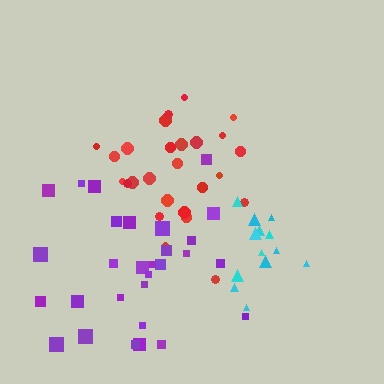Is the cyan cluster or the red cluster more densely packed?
Red.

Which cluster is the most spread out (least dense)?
Purple.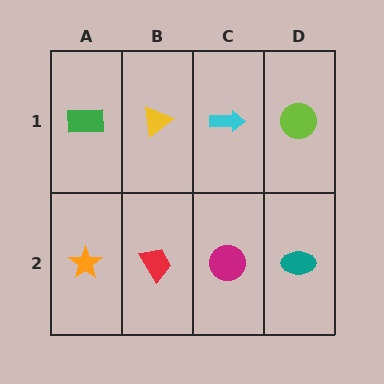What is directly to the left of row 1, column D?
A cyan arrow.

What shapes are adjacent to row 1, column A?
An orange star (row 2, column A), a yellow triangle (row 1, column B).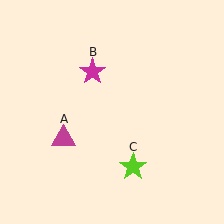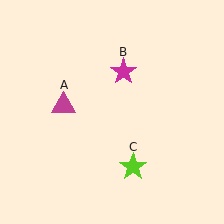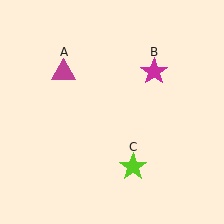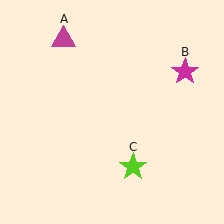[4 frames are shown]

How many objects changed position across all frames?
2 objects changed position: magenta triangle (object A), magenta star (object B).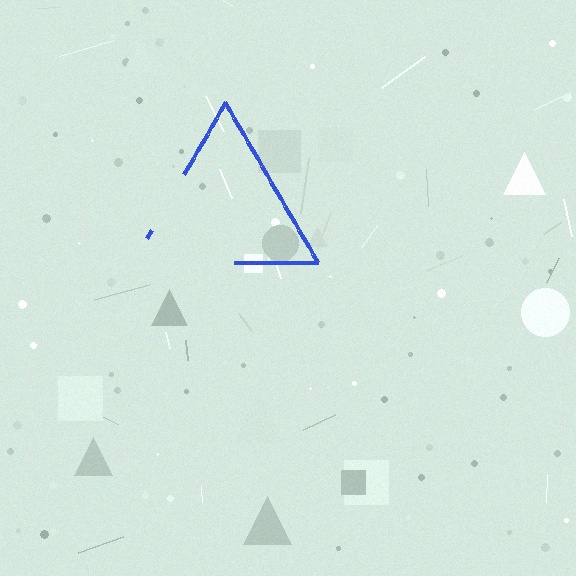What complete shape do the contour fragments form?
The contour fragments form a triangle.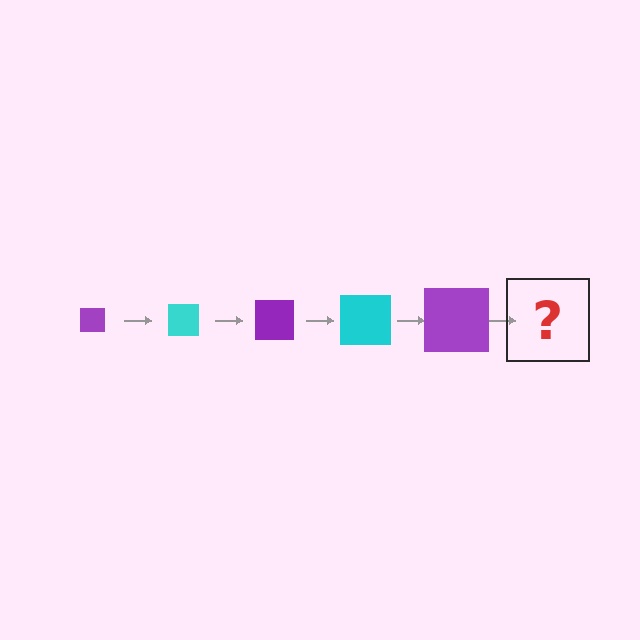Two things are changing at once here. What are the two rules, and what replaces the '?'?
The two rules are that the square grows larger each step and the color cycles through purple and cyan. The '?' should be a cyan square, larger than the previous one.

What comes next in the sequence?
The next element should be a cyan square, larger than the previous one.